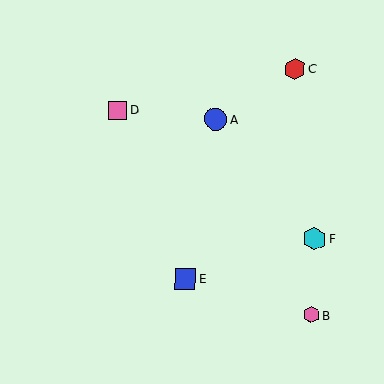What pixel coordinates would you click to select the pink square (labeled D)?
Click at (118, 110) to select the pink square D.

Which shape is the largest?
The cyan hexagon (labeled F) is the largest.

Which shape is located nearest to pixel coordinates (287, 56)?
The red hexagon (labeled C) at (295, 69) is nearest to that location.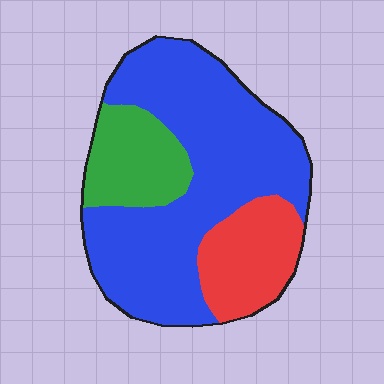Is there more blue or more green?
Blue.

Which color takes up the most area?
Blue, at roughly 65%.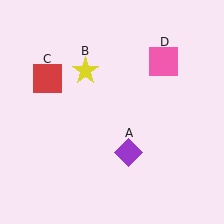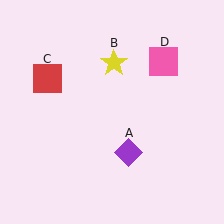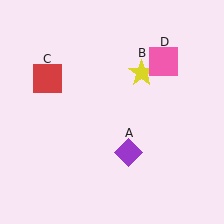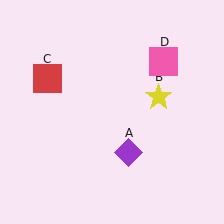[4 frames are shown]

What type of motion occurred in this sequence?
The yellow star (object B) rotated clockwise around the center of the scene.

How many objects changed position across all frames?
1 object changed position: yellow star (object B).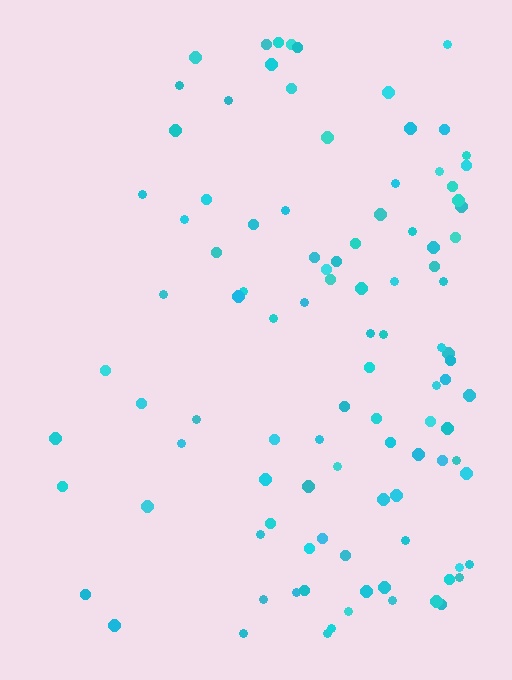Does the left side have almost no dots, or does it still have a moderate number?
Still a moderate number, just noticeably fewer than the right.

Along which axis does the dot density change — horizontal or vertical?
Horizontal.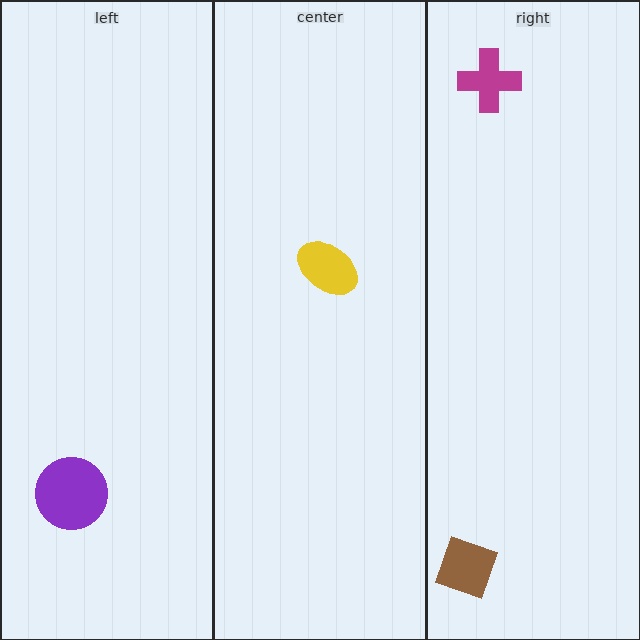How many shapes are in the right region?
2.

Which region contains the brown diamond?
The right region.